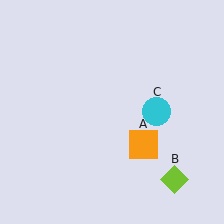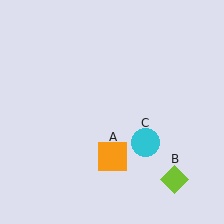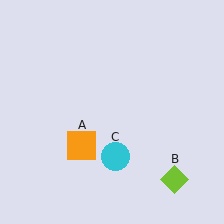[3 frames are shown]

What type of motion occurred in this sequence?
The orange square (object A), cyan circle (object C) rotated clockwise around the center of the scene.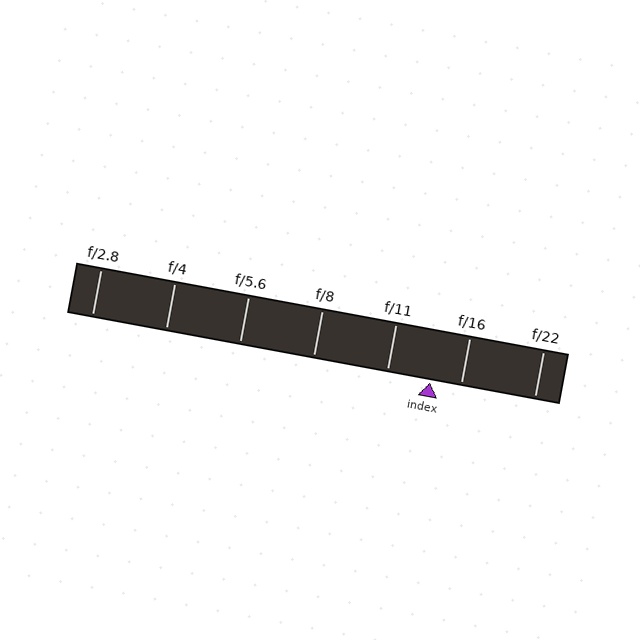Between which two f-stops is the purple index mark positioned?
The index mark is between f/11 and f/16.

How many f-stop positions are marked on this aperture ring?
There are 7 f-stop positions marked.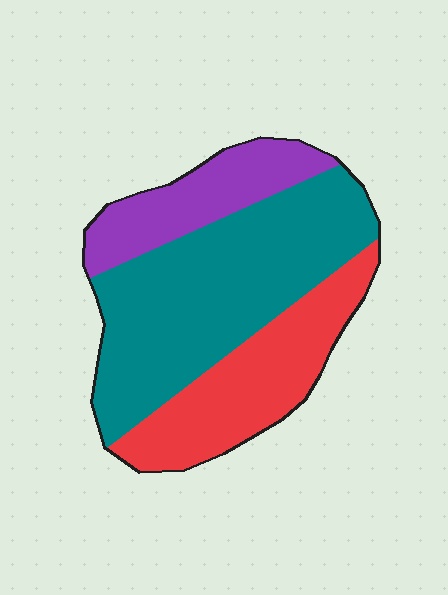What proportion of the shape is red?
Red covers about 30% of the shape.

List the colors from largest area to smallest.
From largest to smallest: teal, red, purple.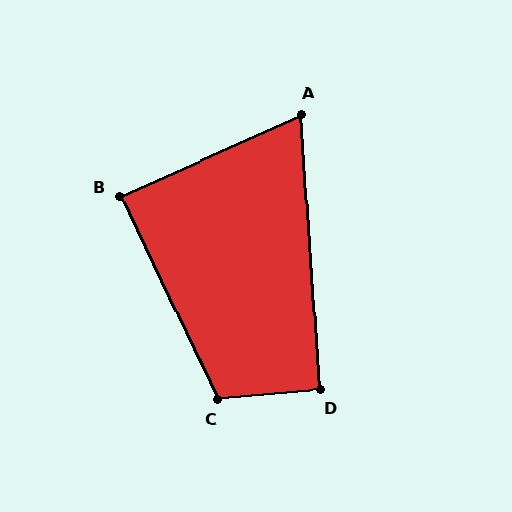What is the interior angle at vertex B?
Approximately 89 degrees (approximately right).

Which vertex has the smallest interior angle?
A, at approximately 70 degrees.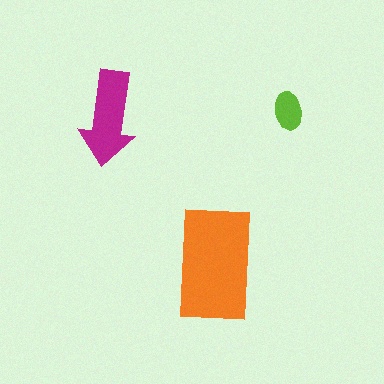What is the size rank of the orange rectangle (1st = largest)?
1st.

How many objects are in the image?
There are 3 objects in the image.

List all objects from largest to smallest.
The orange rectangle, the magenta arrow, the lime ellipse.